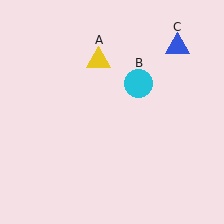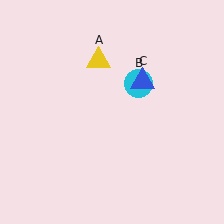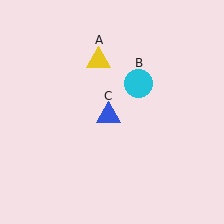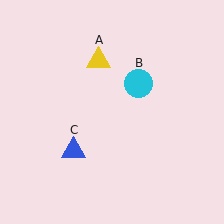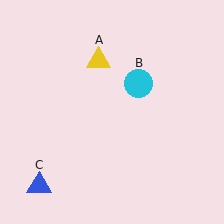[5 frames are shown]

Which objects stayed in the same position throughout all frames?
Yellow triangle (object A) and cyan circle (object B) remained stationary.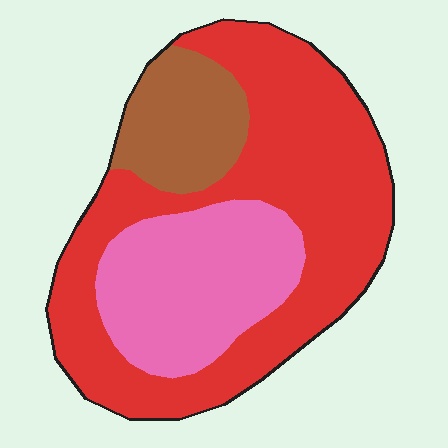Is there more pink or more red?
Red.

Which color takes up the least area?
Brown, at roughly 15%.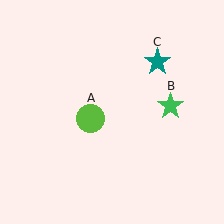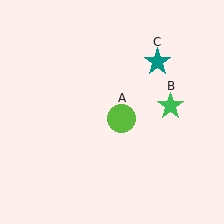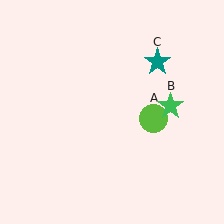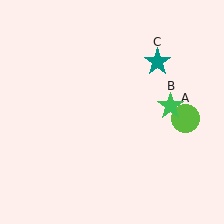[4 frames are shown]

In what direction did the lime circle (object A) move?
The lime circle (object A) moved right.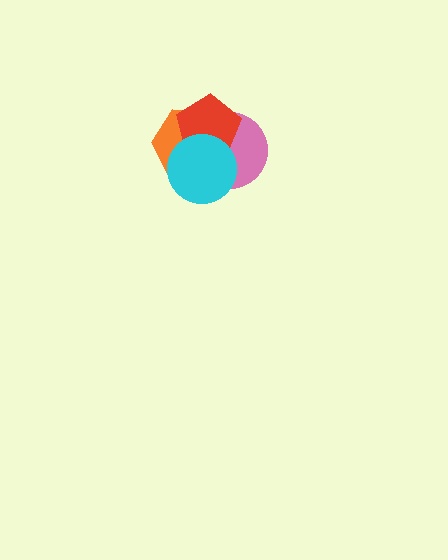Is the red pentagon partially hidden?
Yes, it is partially covered by another shape.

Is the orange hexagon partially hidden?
Yes, it is partially covered by another shape.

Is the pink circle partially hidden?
Yes, it is partially covered by another shape.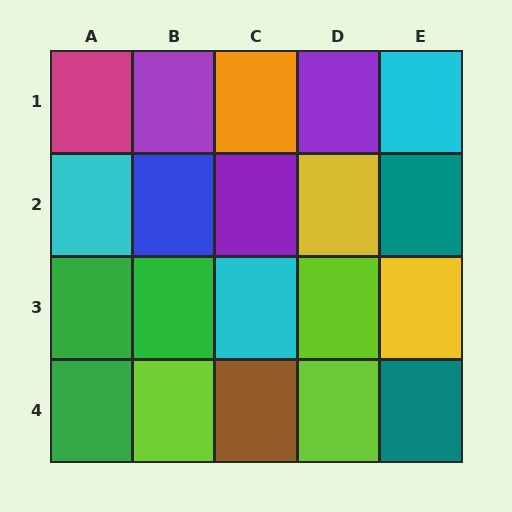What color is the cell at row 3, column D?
Lime.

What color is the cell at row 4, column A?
Green.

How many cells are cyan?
3 cells are cyan.